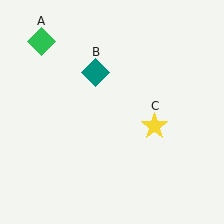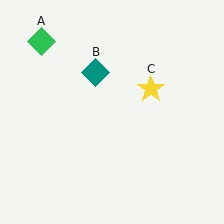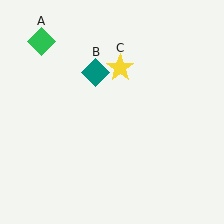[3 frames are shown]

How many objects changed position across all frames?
1 object changed position: yellow star (object C).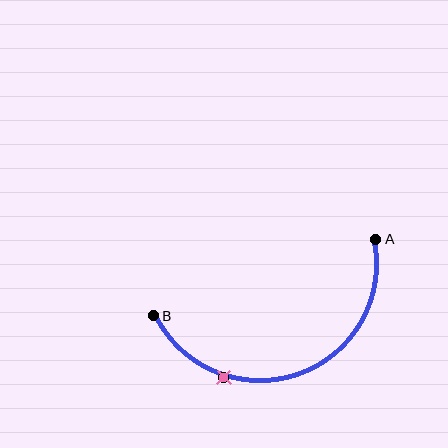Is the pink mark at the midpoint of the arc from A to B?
No. The pink mark lies on the arc but is closer to endpoint B. The arc midpoint would be at the point on the curve equidistant along the arc from both A and B.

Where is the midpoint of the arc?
The arc midpoint is the point on the curve farthest from the straight line joining A and B. It sits below that line.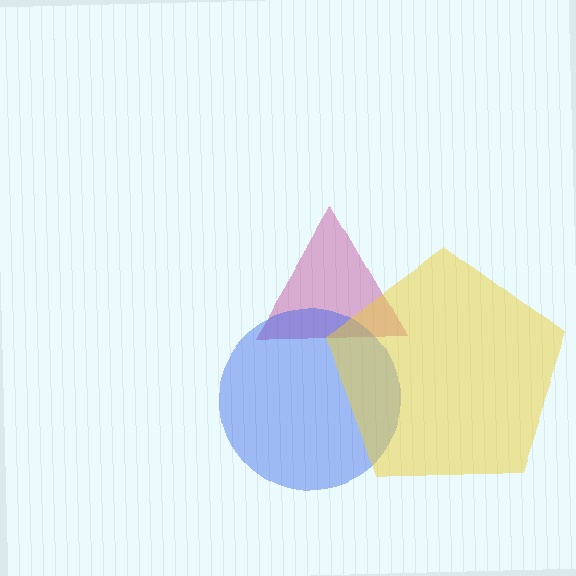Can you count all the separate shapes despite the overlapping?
Yes, there are 3 separate shapes.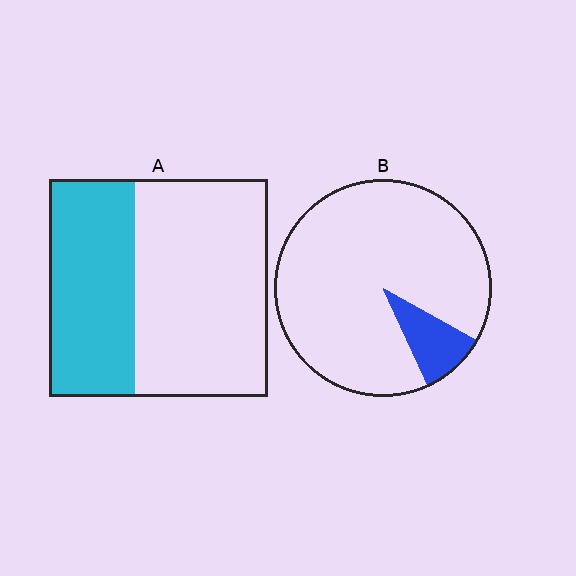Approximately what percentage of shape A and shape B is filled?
A is approximately 40% and B is approximately 10%.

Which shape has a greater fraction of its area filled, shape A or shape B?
Shape A.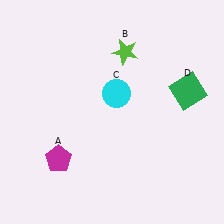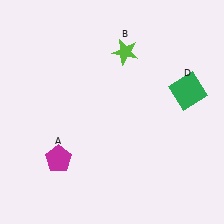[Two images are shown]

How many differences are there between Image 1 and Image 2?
There is 1 difference between the two images.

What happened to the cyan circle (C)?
The cyan circle (C) was removed in Image 2. It was in the top-right area of Image 1.